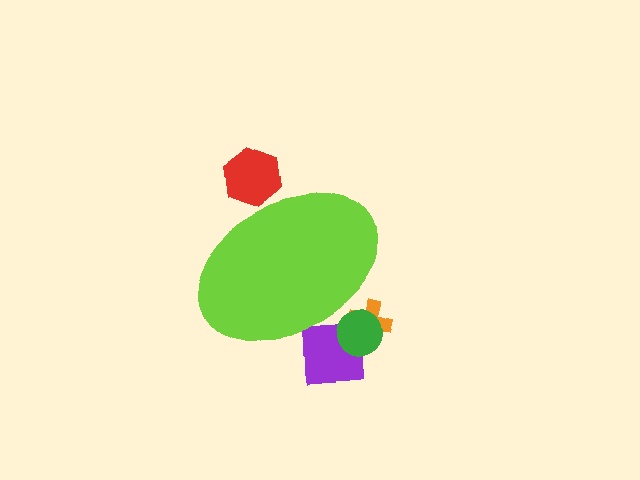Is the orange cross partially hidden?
Yes, the orange cross is partially hidden behind the lime ellipse.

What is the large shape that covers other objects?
A lime ellipse.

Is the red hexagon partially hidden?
Yes, the red hexagon is partially hidden behind the lime ellipse.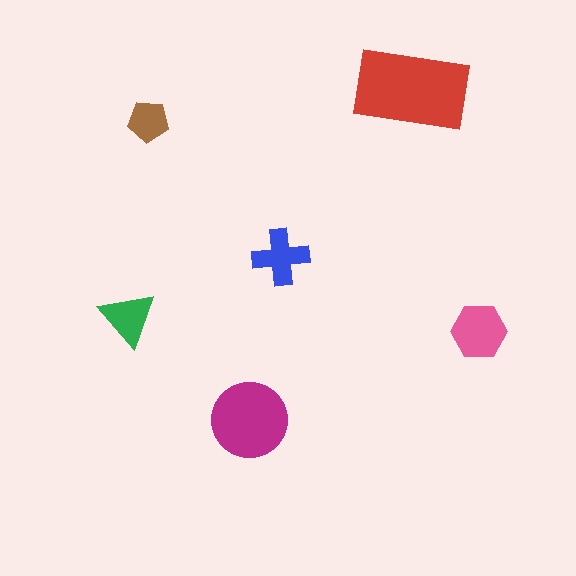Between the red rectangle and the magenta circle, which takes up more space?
The red rectangle.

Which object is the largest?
The red rectangle.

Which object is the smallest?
The brown pentagon.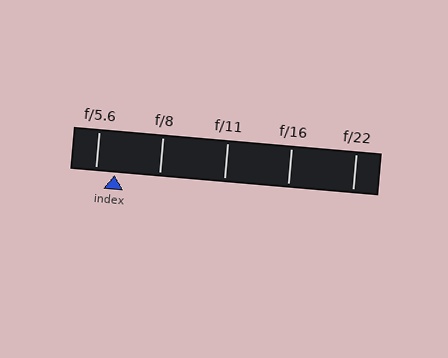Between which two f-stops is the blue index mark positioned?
The index mark is between f/5.6 and f/8.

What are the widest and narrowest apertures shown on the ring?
The widest aperture shown is f/5.6 and the narrowest is f/22.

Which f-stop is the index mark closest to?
The index mark is closest to f/5.6.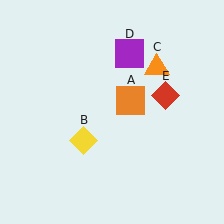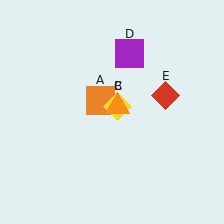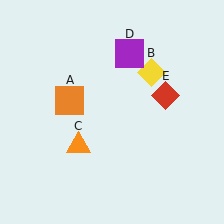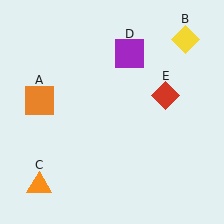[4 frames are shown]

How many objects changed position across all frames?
3 objects changed position: orange square (object A), yellow diamond (object B), orange triangle (object C).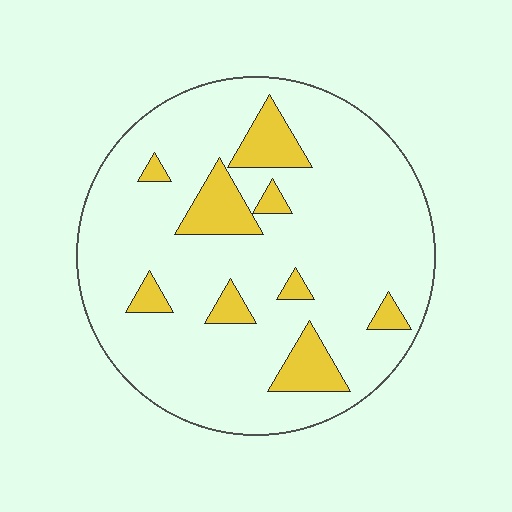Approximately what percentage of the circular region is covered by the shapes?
Approximately 15%.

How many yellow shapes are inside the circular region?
9.